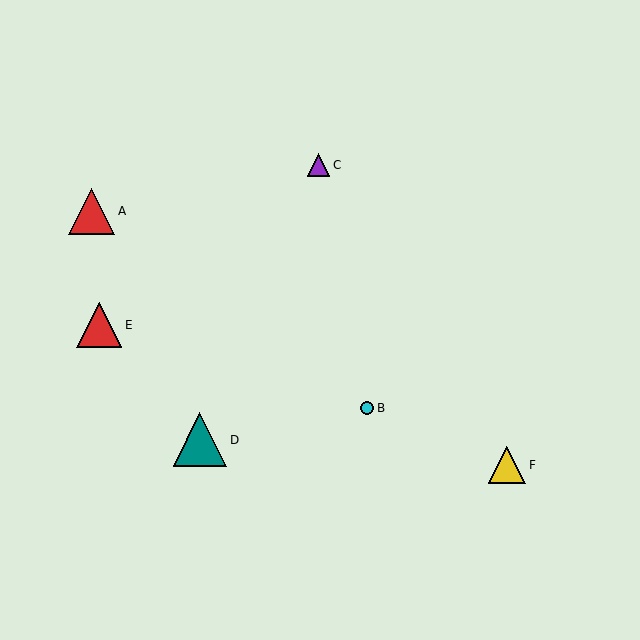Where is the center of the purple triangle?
The center of the purple triangle is at (319, 165).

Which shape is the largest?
The teal triangle (labeled D) is the largest.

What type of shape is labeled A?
Shape A is a red triangle.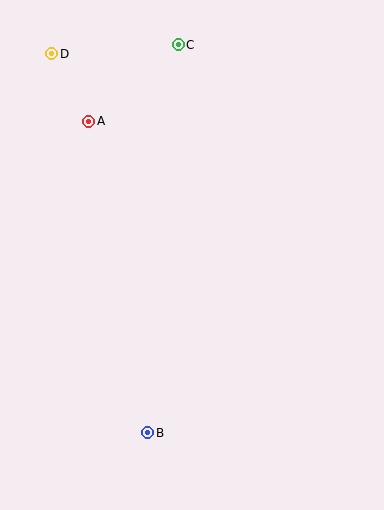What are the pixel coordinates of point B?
Point B is at (148, 433).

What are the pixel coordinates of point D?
Point D is at (52, 54).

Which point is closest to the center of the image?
Point A at (88, 121) is closest to the center.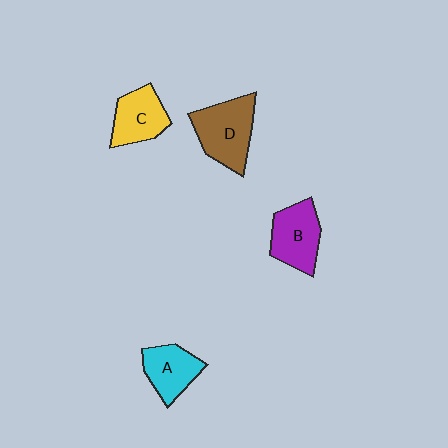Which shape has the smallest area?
Shape A (cyan).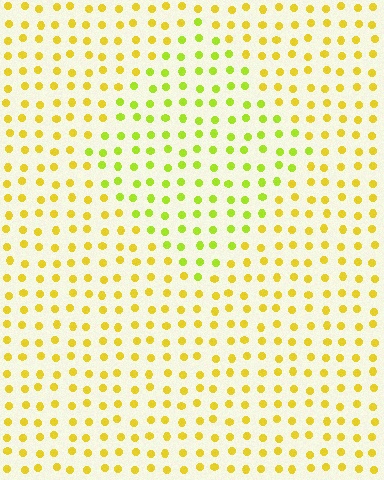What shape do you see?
I see a diamond.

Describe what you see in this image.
The image is filled with small yellow elements in a uniform arrangement. A diamond-shaped region is visible where the elements are tinted to a slightly different hue, forming a subtle color boundary.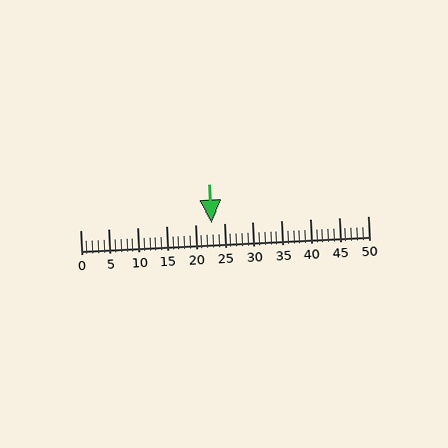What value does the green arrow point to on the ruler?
The green arrow points to approximately 23.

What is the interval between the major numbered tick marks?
The major tick marks are spaced 5 units apart.